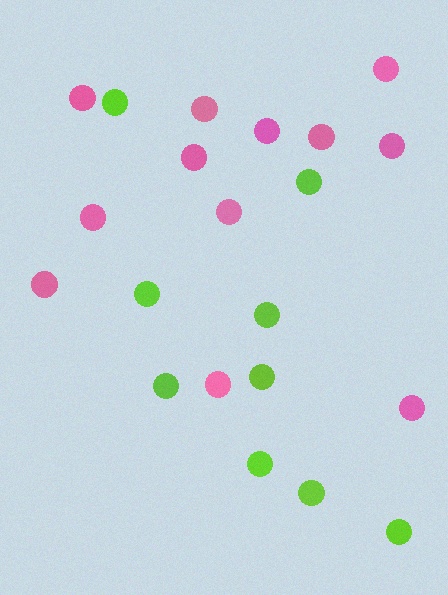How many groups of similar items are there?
There are 2 groups: one group of pink circles (12) and one group of lime circles (9).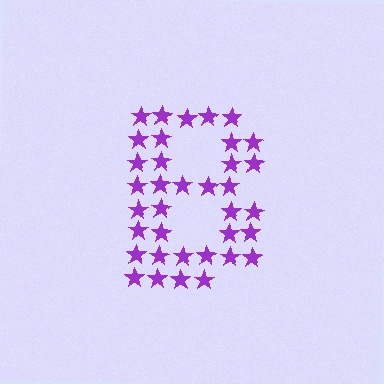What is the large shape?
The large shape is the letter B.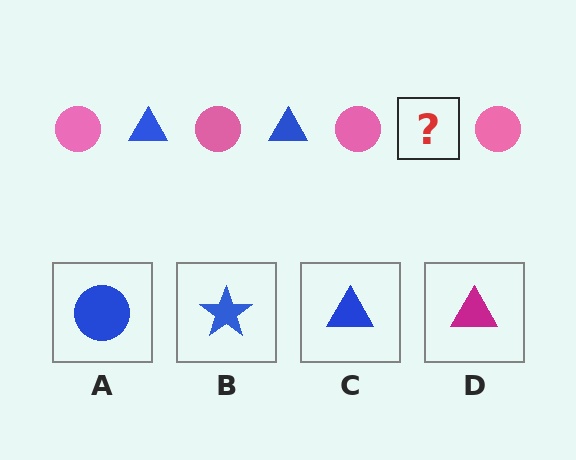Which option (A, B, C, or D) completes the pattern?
C.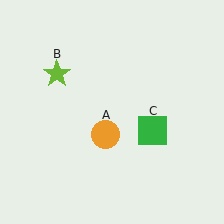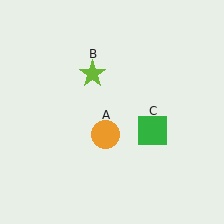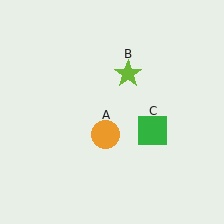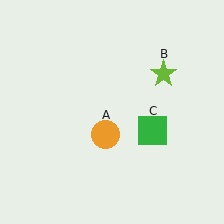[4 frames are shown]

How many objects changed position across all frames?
1 object changed position: lime star (object B).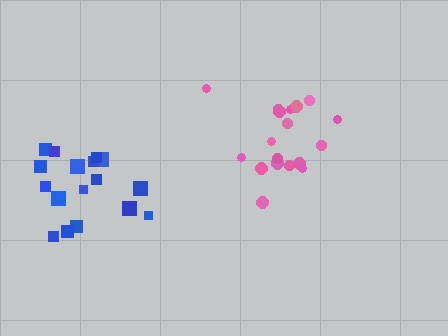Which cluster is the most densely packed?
Pink.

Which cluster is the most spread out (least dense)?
Blue.